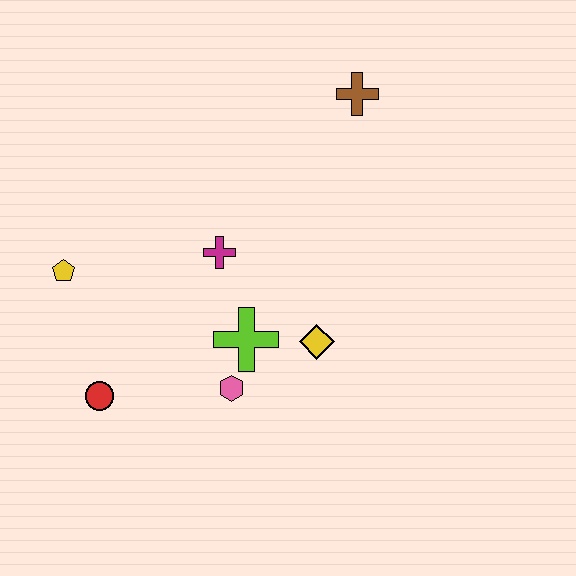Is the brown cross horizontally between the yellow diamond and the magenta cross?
No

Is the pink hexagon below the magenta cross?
Yes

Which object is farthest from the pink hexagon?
The brown cross is farthest from the pink hexagon.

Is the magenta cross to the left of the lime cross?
Yes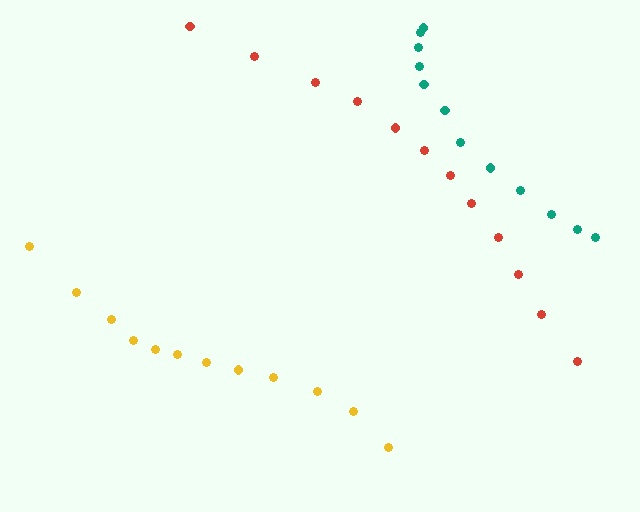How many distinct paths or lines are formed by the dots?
There are 3 distinct paths.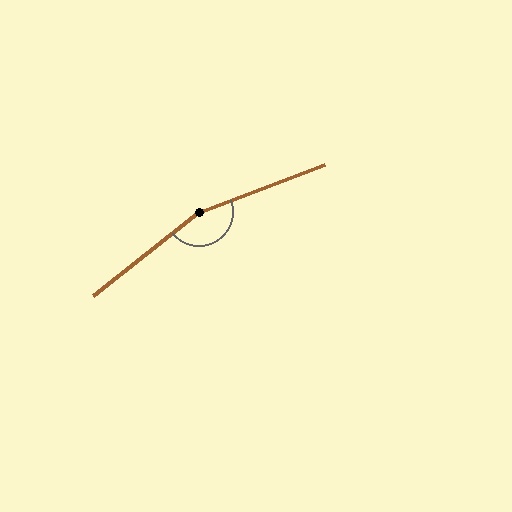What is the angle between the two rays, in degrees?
Approximately 162 degrees.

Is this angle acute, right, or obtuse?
It is obtuse.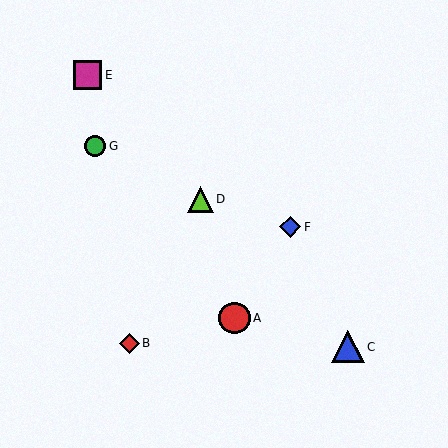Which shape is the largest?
The blue triangle (labeled C) is the largest.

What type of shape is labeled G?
Shape G is a green circle.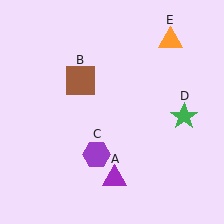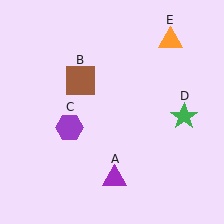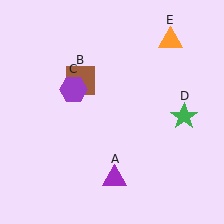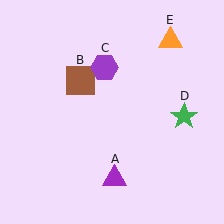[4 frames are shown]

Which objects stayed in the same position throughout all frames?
Purple triangle (object A) and brown square (object B) and green star (object D) and orange triangle (object E) remained stationary.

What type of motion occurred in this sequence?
The purple hexagon (object C) rotated clockwise around the center of the scene.